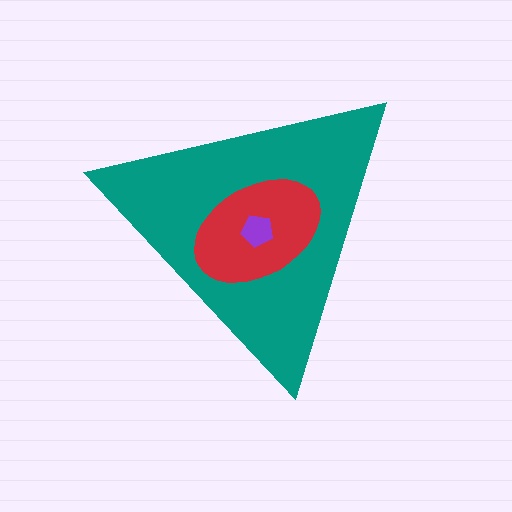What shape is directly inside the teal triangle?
The red ellipse.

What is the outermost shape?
The teal triangle.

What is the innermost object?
The purple pentagon.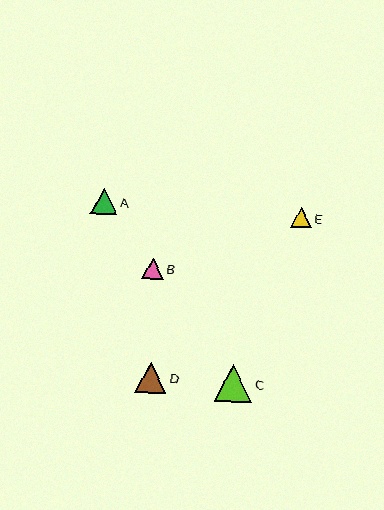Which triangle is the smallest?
Triangle E is the smallest with a size of approximately 21 pixels.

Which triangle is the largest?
Triangle C is the largest with a size of approximately 37 pixels.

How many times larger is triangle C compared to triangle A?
Triangle C is approximately 1.4 times the size of triangle A.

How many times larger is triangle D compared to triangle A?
Triangle D is approximately 1.2 times the size of triangle A.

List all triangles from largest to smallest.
From largest to smallest: C, D, A, B, E.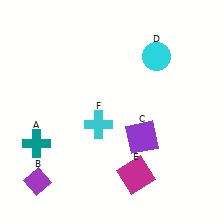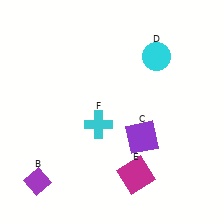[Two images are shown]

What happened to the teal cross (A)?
The teal cross (A) was removed in Image 2. It was in the bottom-left area of Image 1.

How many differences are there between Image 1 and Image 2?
There is 1 difference between the two images.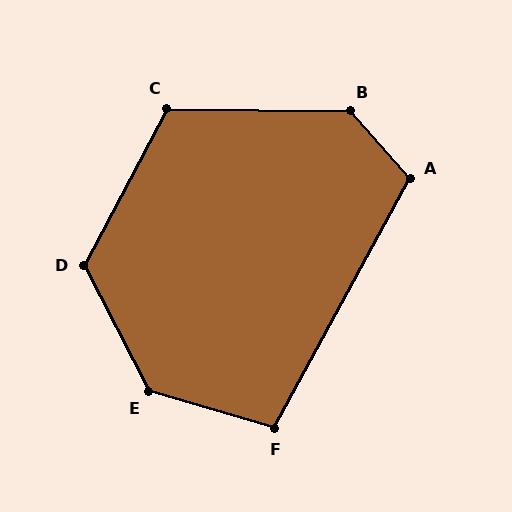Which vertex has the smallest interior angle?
F, at approximately 103 degrees.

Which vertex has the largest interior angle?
E, at approximately 134 degrees.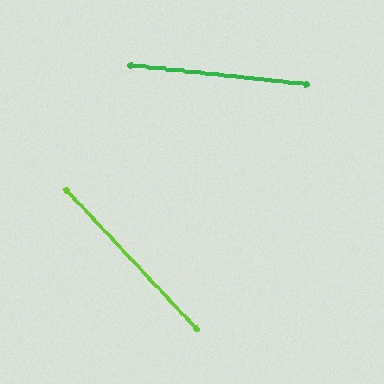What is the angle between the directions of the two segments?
Approximately 41 degrees.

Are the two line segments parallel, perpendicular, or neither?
Neither parallel nor perpendicular — they differ by about 41°.